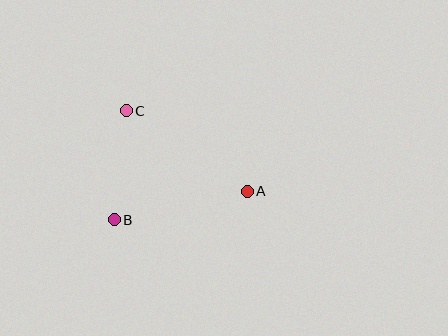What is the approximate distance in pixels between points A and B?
The distance between A and B is approximately 136 pixels.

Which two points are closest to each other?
Points B and C are closest to each other.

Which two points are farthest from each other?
Points A and C are farthest from each other.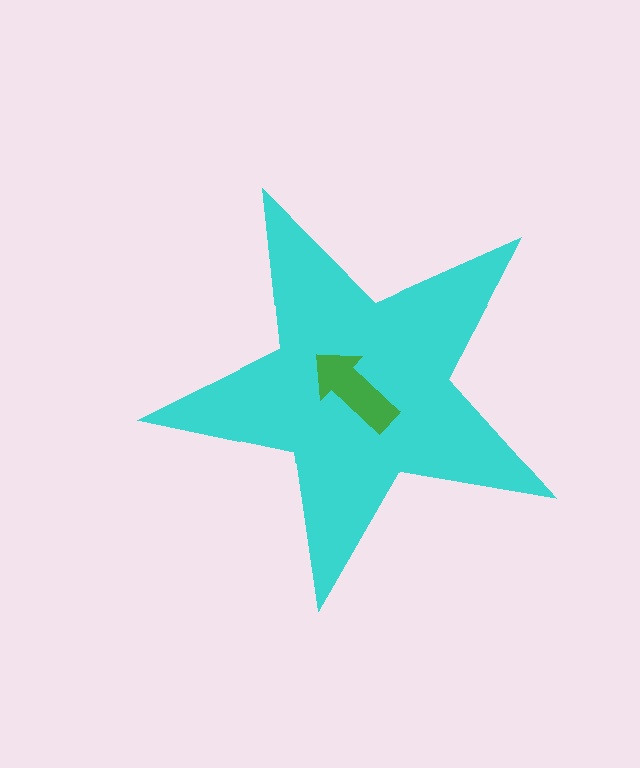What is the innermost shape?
The green arrow.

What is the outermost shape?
The cyan star.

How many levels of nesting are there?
2.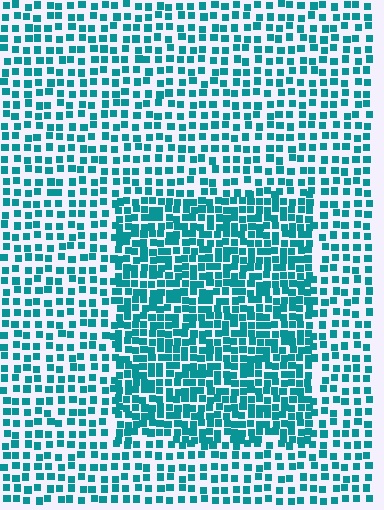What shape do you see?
I see a rectangle.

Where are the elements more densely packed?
The elements are more densely packed inside the rectangle boundary.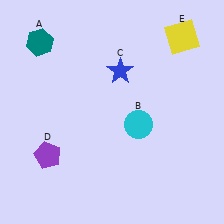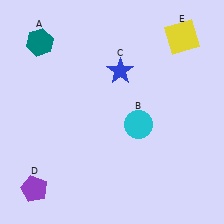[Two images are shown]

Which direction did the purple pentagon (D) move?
The purple pentagon (D) moved down.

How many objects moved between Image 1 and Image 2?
1 object moved between the two images.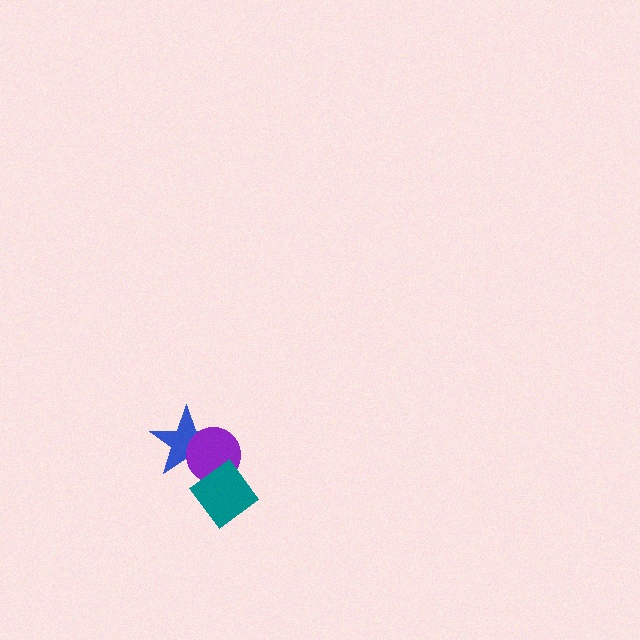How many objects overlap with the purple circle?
2 objects overlap with the purple circle.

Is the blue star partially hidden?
Yes, it is partially covered by another shape.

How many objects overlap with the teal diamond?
2 objects overlap with the teal diamond.